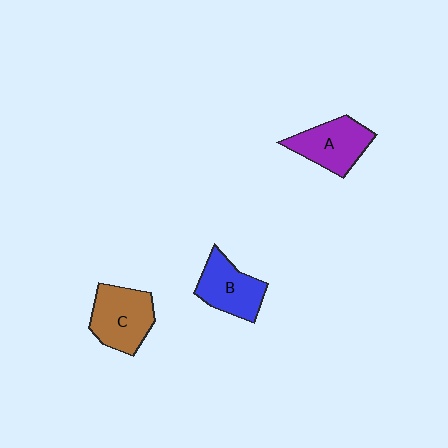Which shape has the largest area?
Shape C (brown).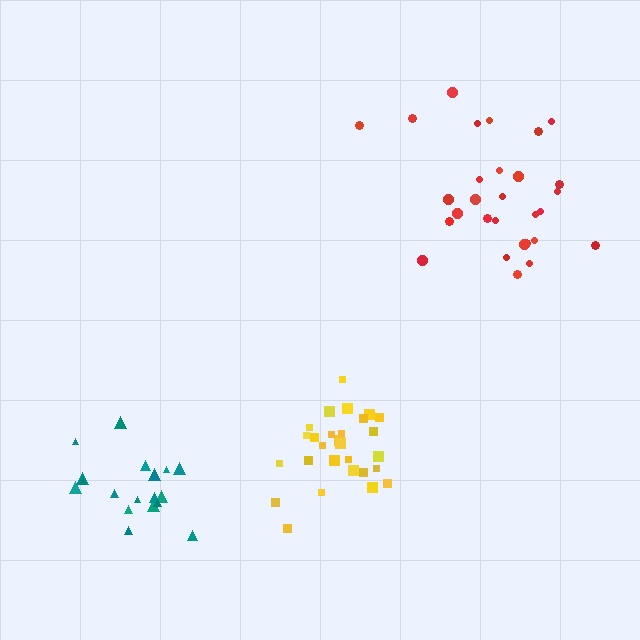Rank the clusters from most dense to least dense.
yellow, teal, red.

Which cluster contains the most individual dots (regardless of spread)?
Red (30).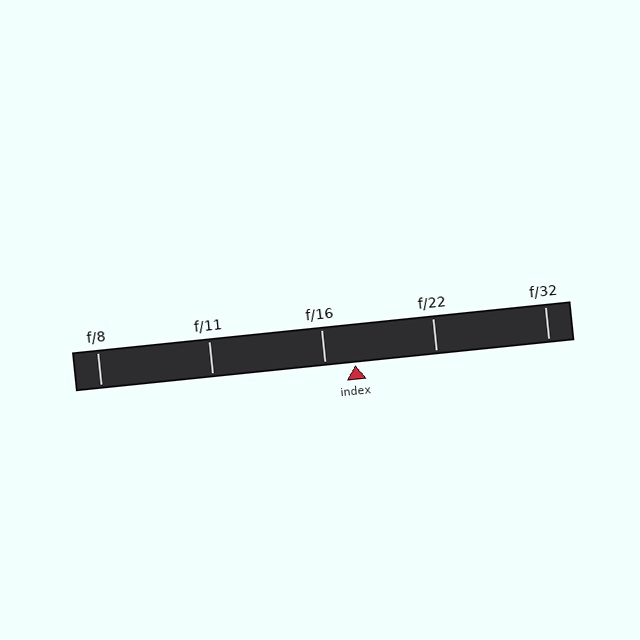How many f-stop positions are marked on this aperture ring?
There are 5 f-stop positions marked.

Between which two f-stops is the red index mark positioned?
The index mark is between f/16 and f/22.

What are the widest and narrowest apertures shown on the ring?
The widest aperture shown is f/8 and the narrowest is f/32.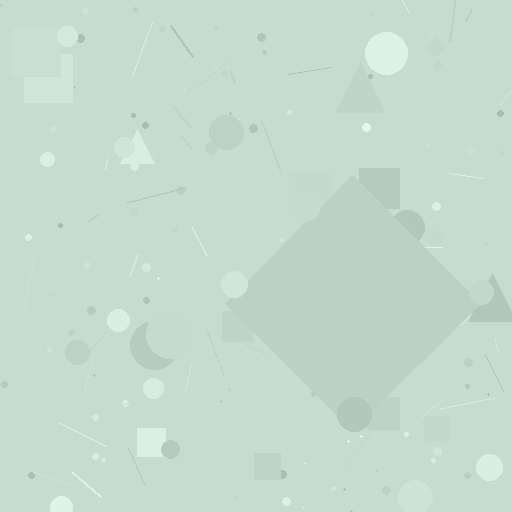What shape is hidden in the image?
A diamond is hidden in the image.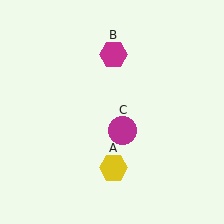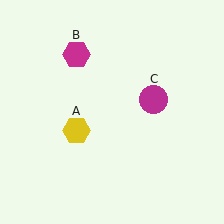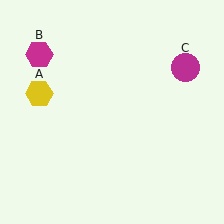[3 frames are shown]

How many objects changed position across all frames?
3 objects changed position: yellow hexagon (object A), magenta hexagon (object B), magenta circle (object C).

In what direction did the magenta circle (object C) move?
The magenta circle (object C) moved up and to the right.